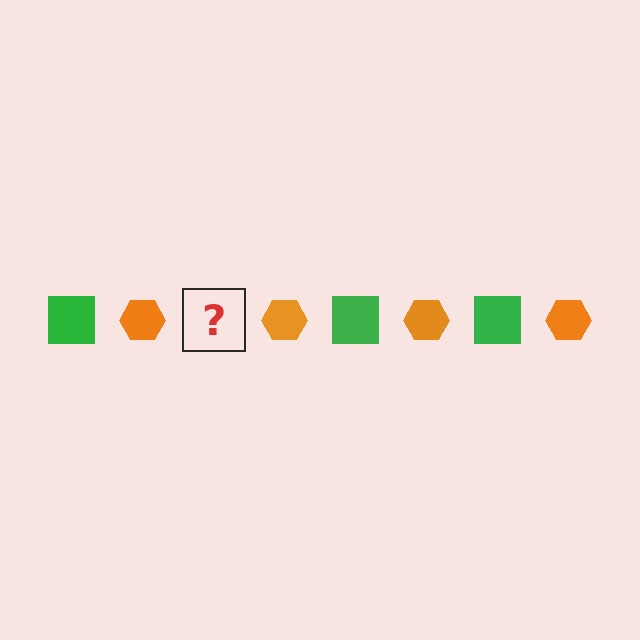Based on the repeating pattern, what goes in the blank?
The blank should be a green square.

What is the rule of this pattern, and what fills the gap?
The rule is that the pattern alternates between green square and orange hexagon. The gap should be filled with a green square.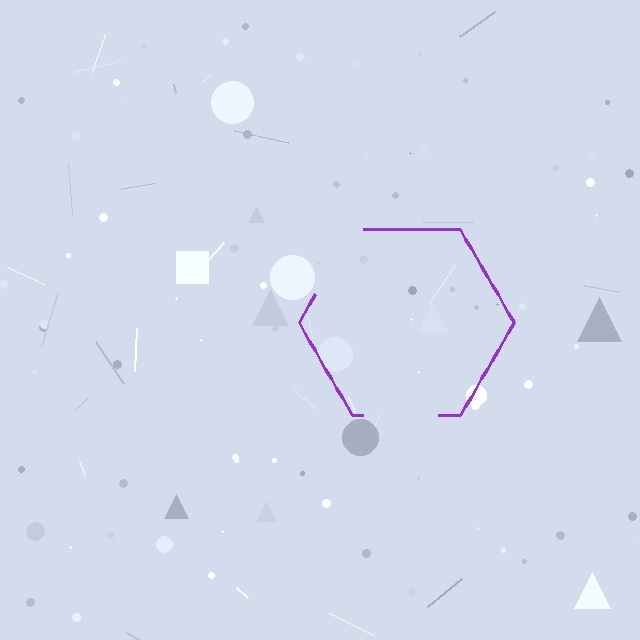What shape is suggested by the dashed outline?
The dashed outline suggests a hexagon.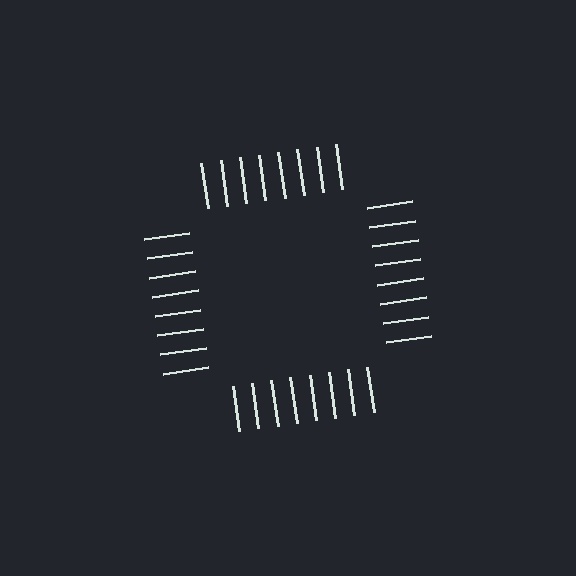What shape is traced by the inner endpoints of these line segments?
An illusory square — the line segments terminate on its edges but no continuous stroke is drawn.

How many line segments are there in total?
32 — 8 along each of the 4 edges.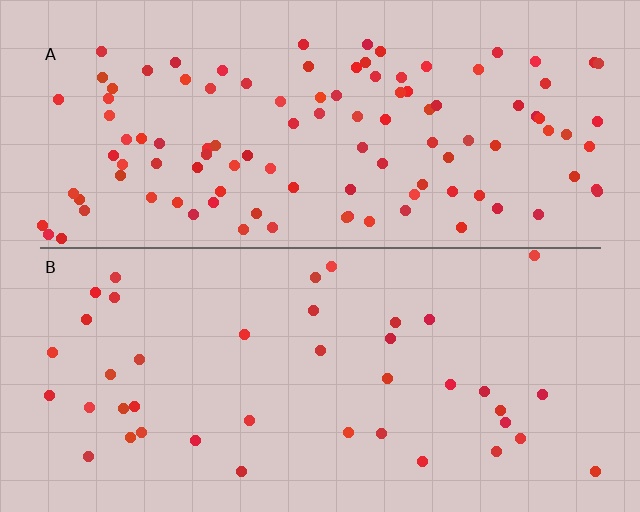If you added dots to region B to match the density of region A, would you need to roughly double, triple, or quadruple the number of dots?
Approximately triple.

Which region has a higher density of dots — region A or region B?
A (the top).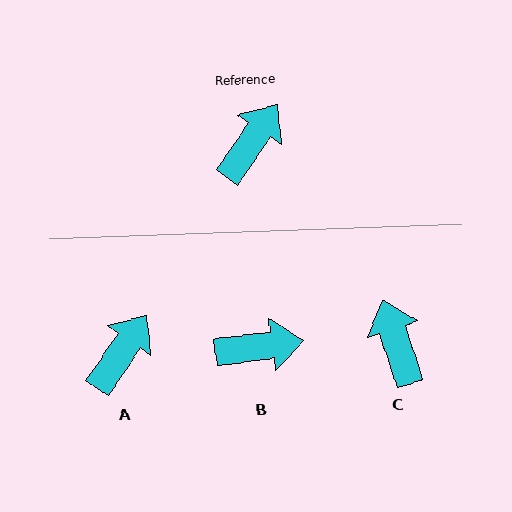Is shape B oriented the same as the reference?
No, it is off by about 48 degrees.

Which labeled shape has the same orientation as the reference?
A.